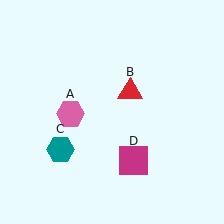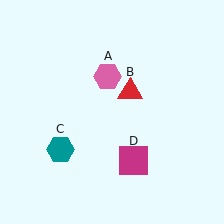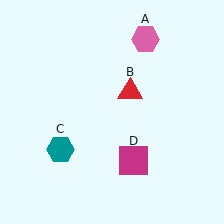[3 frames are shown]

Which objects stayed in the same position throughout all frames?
Red triangle (object B) and teal hexagon (object C) and magenta square (object D) remained stationary.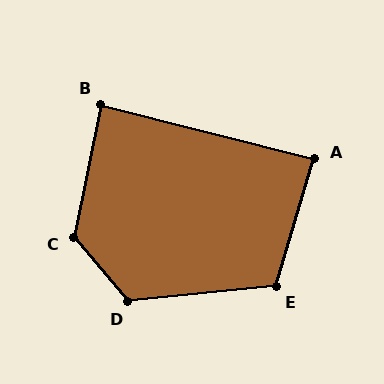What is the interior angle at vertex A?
Approximately 88 degrees (approximately right).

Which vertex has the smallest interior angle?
B, at approximately 87 degrees.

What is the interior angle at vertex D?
Approximately 125 degrees (obtuse).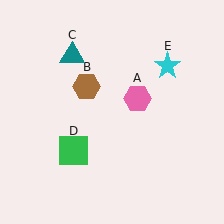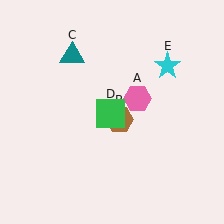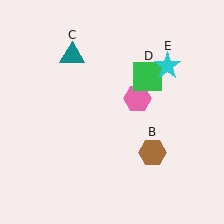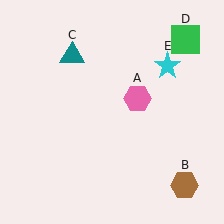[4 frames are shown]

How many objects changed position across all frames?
2 objects changed position: brown hexagon (object B), green square (object D).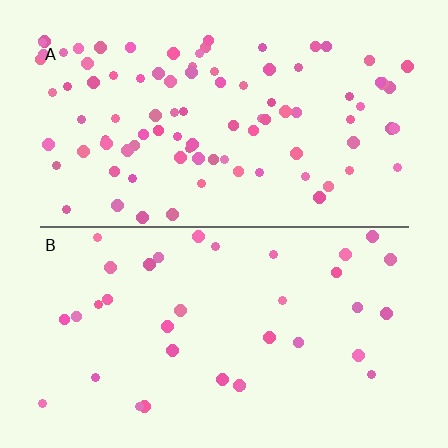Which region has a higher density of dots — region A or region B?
A (the top).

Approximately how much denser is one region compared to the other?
Approximately 2.6× — region A over region B.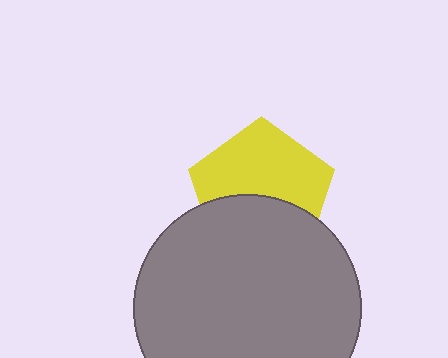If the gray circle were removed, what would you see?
You would see the complete yellow pentagon.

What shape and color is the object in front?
The object in front is a gray circle.